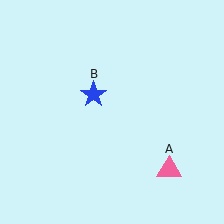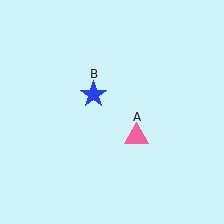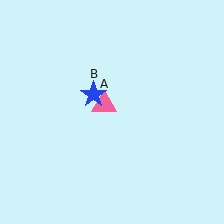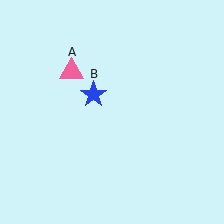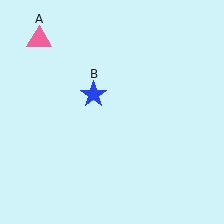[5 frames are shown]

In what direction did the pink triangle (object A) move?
The pink triangle (object A) moved up and to the left.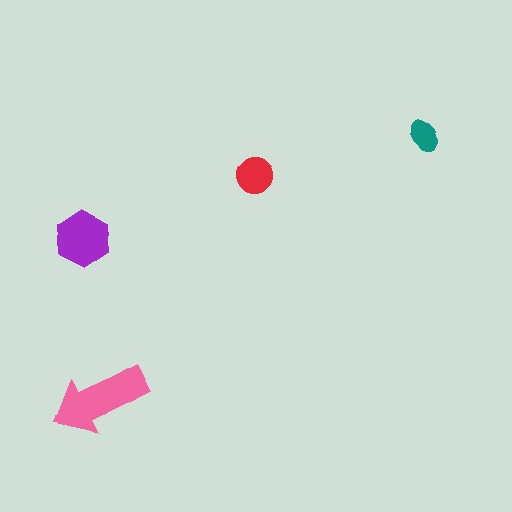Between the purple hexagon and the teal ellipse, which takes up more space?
The purple hexagon.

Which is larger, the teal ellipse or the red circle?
The red circle.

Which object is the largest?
The pink arrow.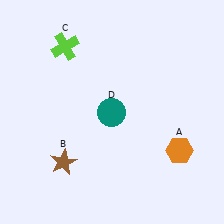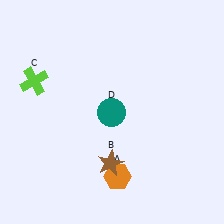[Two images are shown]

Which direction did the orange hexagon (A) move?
The orange hexagon (A) moved left.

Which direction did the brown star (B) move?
The brown star (B) moved right.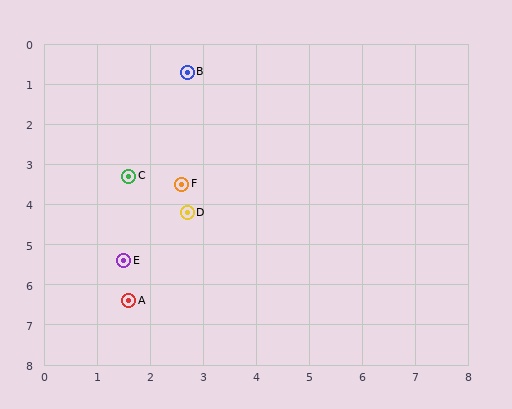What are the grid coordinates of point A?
Point A is at approximately (1.6, 6.4).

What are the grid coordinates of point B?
Point B is at approximately (2.7, 0.7).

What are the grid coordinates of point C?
Point C is at approximately (1.6, 3.3).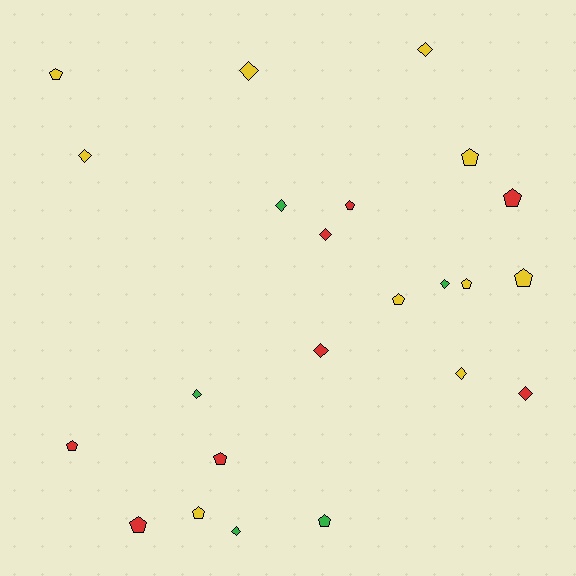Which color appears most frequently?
Yellow, with 10 objects.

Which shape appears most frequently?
Pentagon, with 12 objects.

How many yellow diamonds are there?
There are 4 yellow diamonds.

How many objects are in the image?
There are 23 objects.